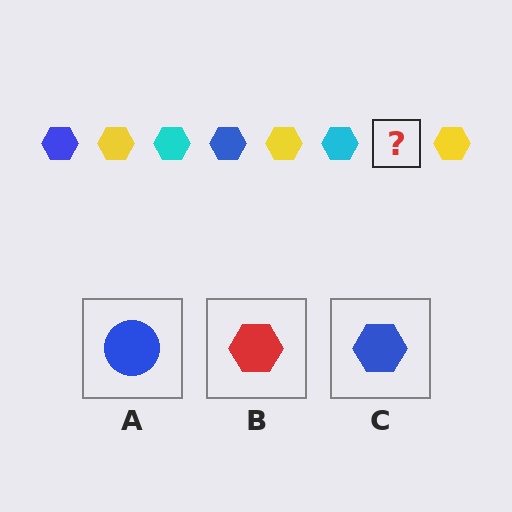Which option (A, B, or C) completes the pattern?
C.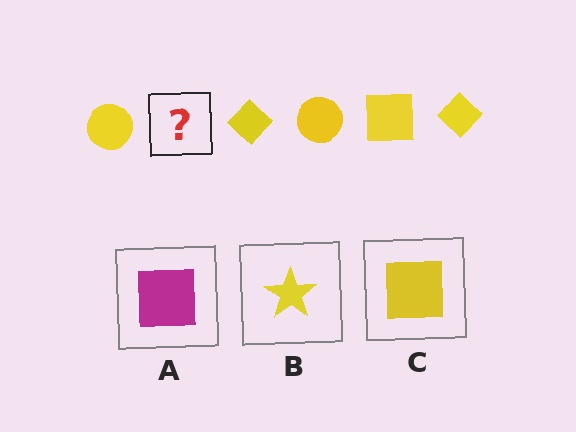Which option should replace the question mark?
Option C.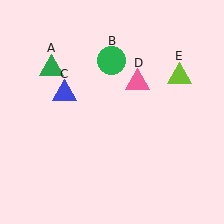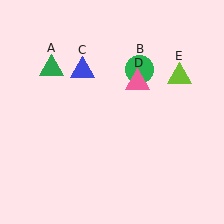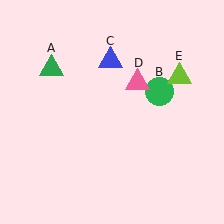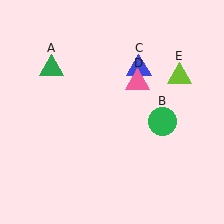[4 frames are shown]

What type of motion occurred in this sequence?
The green circle (object B), blue triangle (object C) rotated clockwise around the center of the scene.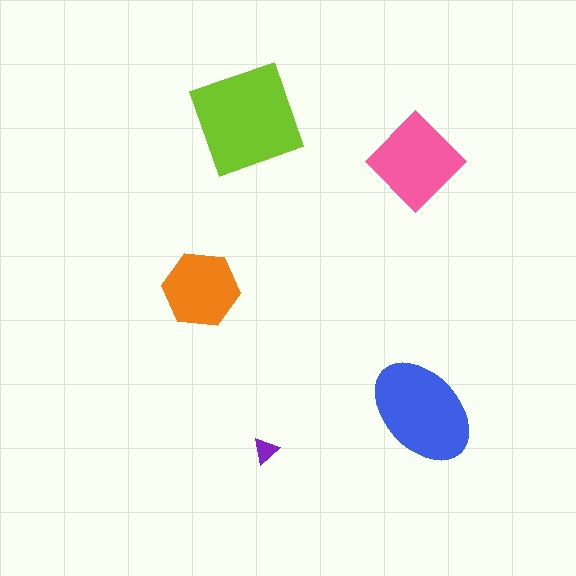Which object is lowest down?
The purple triangle is bottommost.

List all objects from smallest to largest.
The purple triangle, the orange hexagon, the pink diamond, the blue ellipse, the lime square.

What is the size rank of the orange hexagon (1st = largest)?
4th.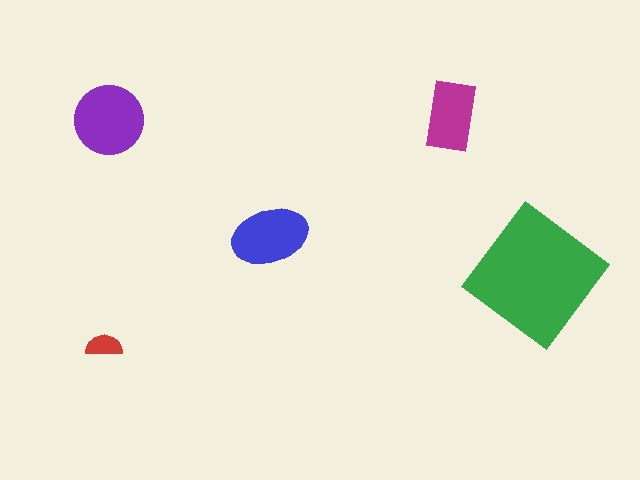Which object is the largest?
The green diamond.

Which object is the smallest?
The red semicircle.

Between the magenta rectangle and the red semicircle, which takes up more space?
The magenta rectangle.